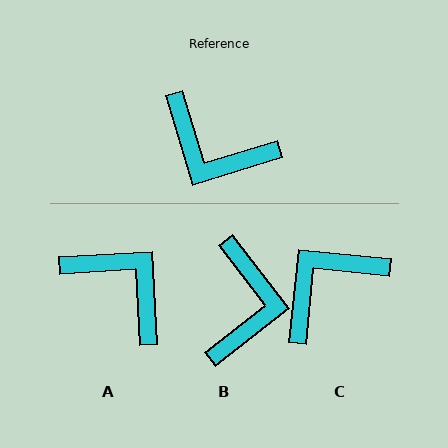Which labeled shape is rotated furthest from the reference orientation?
A, about 166 degrees away.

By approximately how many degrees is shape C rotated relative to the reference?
Approximately 113 degrees clockwise.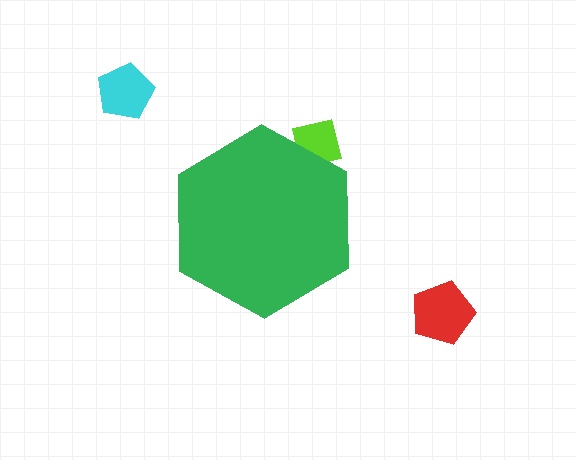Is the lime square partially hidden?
Yes, the lime square is partially hidden behind the green hexagon.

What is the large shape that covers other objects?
A green hexagon.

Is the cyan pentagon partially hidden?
No, the cyan pentagon is fully visible.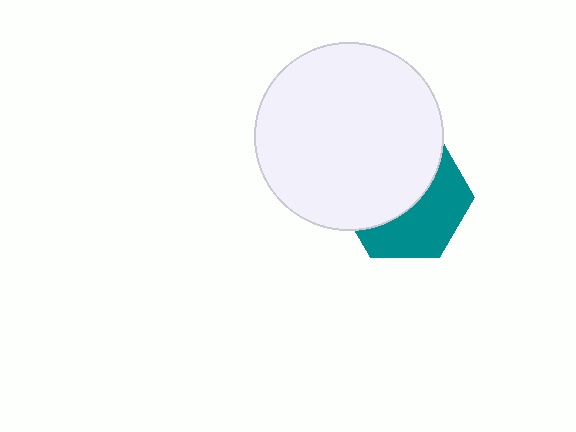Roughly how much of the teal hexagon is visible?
A small part of it is visible (roughly 45%).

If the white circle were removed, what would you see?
You would see the complete teal hexagon.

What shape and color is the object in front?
The object in front is a white circle.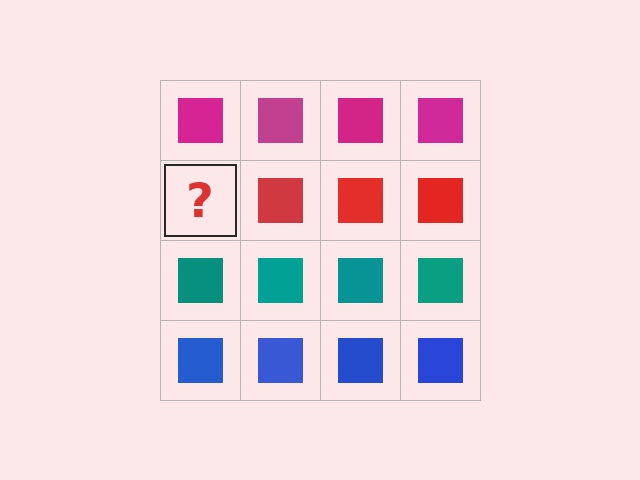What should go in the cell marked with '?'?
The missing cell should contain a red square.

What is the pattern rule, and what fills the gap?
The rule is that each row has a consistent color. The gap should be filled with a red square.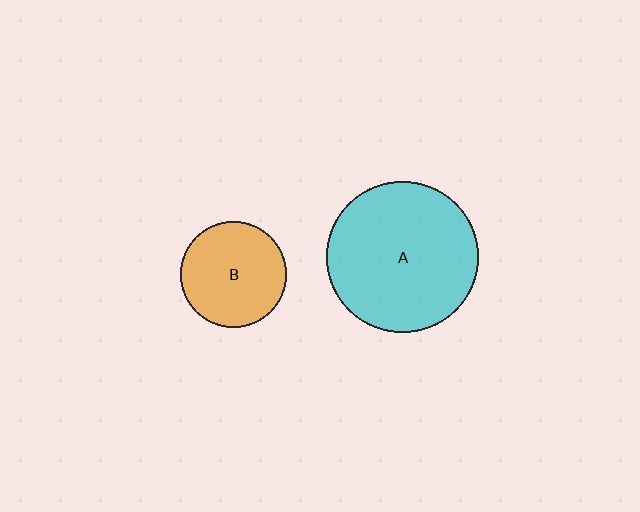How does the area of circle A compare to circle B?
Approximately 2.0 times.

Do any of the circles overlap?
No, none of the circles overlap.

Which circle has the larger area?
Circle A (cyan).